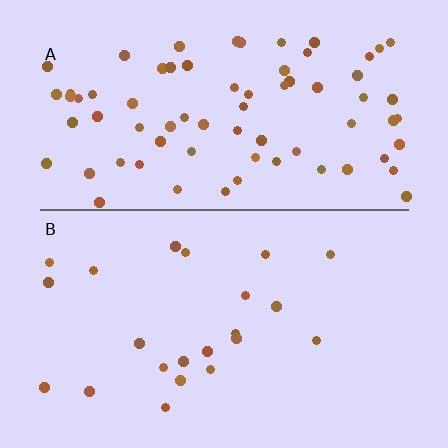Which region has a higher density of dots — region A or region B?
A (the top).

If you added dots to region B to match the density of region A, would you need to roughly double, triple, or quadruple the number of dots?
Approximately triple.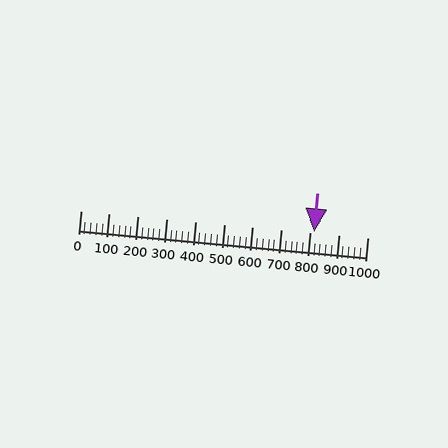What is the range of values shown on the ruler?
The ruler shows values from 0 to 1000.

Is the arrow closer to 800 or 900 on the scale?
The arrow is closer to 800.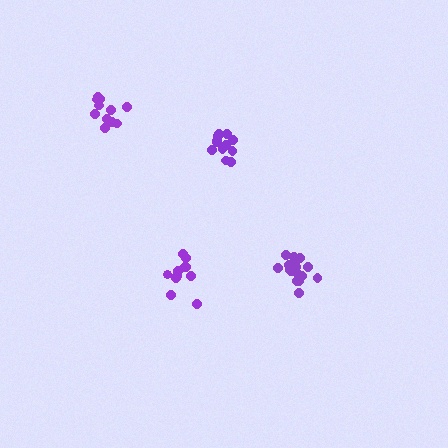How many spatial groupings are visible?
There are 4 spatial groupings.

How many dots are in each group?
Group 1: 12 dots, Group 2: 11 dots, Group 3: 11 dots, Group 4: 17 dots (51 total).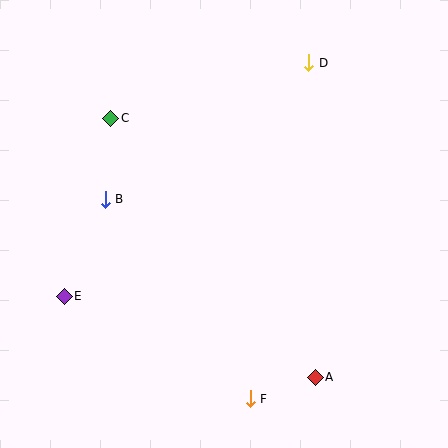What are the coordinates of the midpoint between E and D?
The midpoint between E and D is at (187, 179).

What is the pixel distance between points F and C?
The distance between F and C is 313 pixels.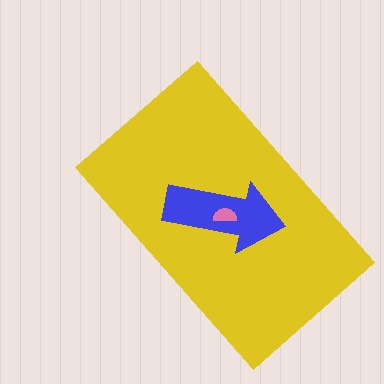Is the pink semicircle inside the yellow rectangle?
Yes.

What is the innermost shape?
The pink semicircle.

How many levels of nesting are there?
3.